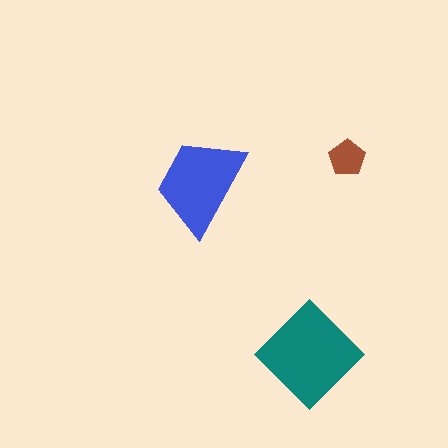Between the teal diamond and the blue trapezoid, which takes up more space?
The teal diamond.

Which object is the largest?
The teal diamond.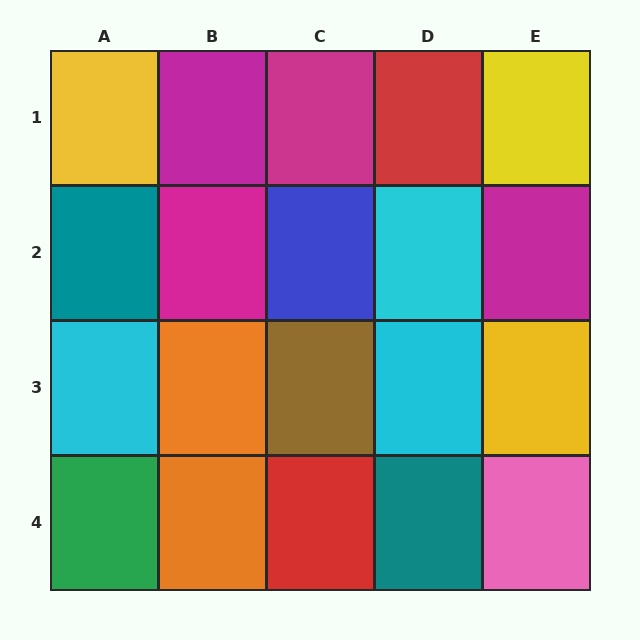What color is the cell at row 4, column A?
Green.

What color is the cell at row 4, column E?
Pink.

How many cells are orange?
2 cells are orange.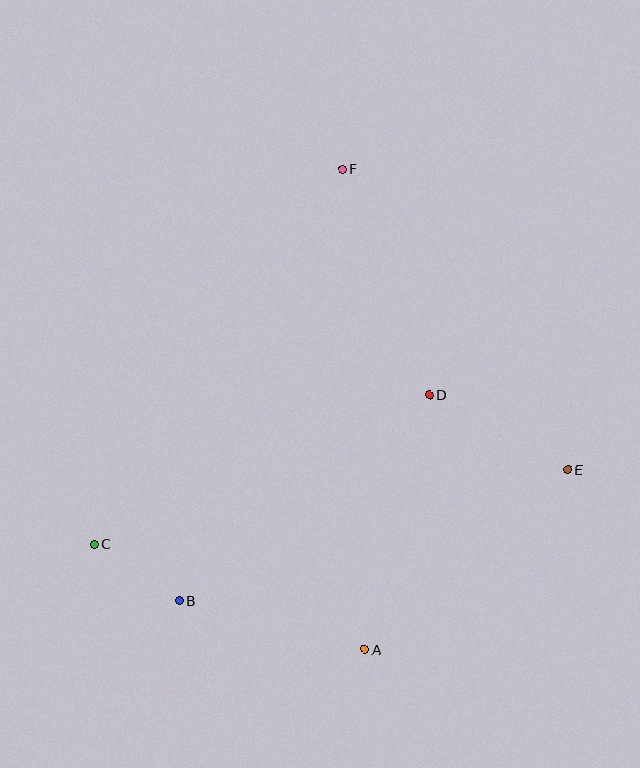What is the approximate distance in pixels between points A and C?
The distance between A and C is approximately 290 pixels.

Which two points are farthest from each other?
Points A and F are farthest from each other.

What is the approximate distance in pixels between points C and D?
The distance between C and D is approximately 367 pixels.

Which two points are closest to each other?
Points B and C are closest to each other.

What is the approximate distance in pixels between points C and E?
The distance between C and E is approximately 479 pixels.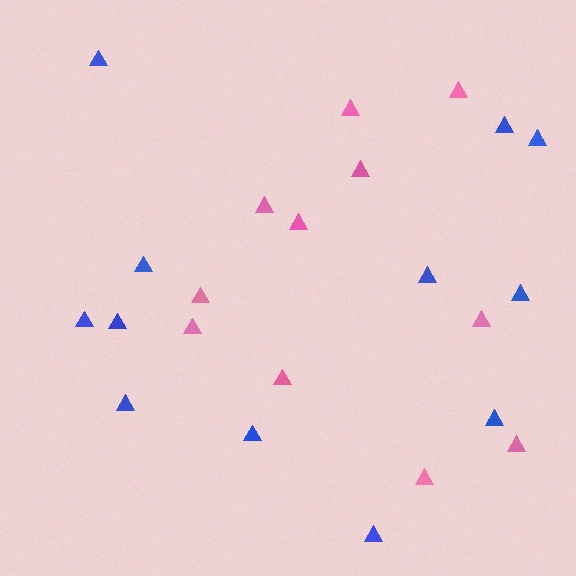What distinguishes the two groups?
There are 2 groups: one group of pink triangles (11) and one group of blue triangles (12).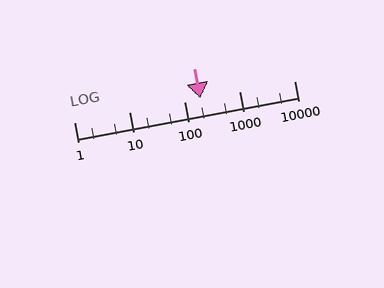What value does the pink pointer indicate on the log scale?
The pointer indicates approximately 200.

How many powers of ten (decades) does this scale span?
The scale spans 4 decades, from 1 to 10000.